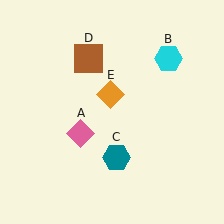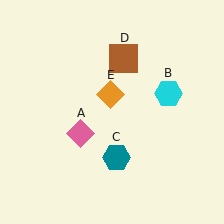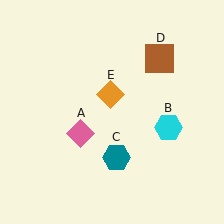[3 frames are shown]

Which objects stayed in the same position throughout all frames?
Pink diamond (object A) and teal hexagon (object C) and orange diamond (object E) remained stationary.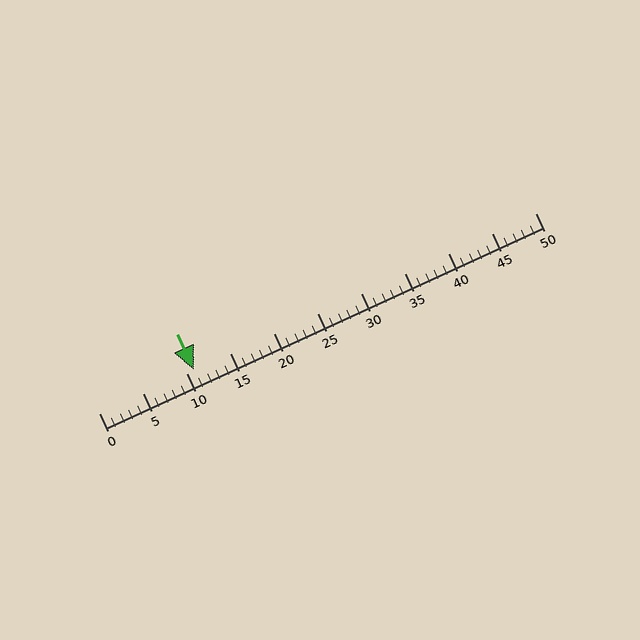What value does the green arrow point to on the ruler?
The green arrow points to approximately 11.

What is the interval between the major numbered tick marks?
The major tick marks are spaced 5 units apart.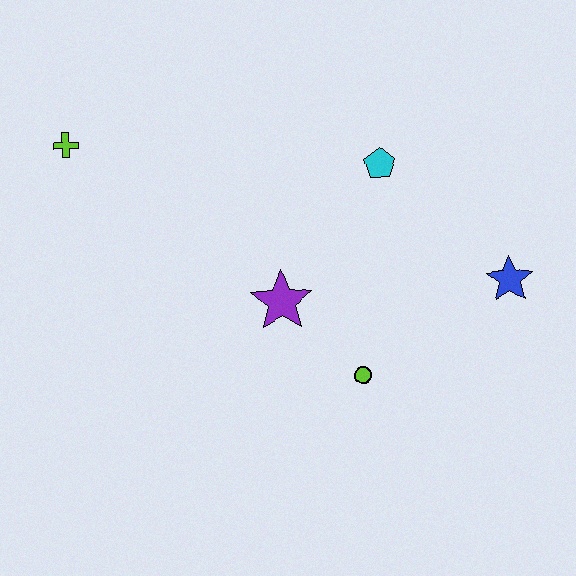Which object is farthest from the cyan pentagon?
The lime cross is farthest from the cyan pentagon.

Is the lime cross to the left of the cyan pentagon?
Yes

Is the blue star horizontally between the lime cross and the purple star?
No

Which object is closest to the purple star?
The lime circle is closest to the purple star.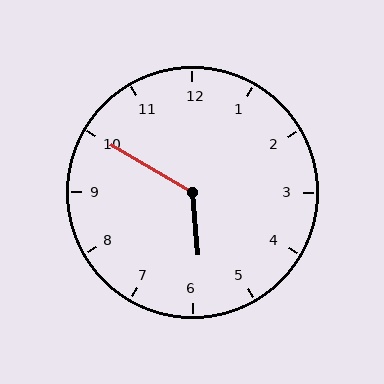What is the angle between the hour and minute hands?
Approximately 125 degrees.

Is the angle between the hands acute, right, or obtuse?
It is obtuse.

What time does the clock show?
5:50.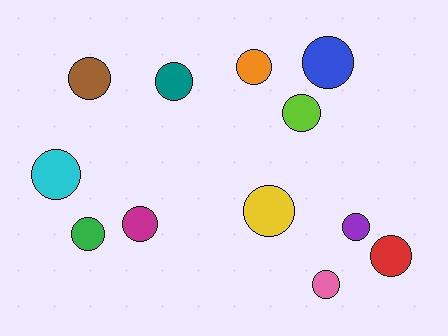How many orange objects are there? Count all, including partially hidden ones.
There is 1 orange object.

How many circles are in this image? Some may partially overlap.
There are 12 circles.